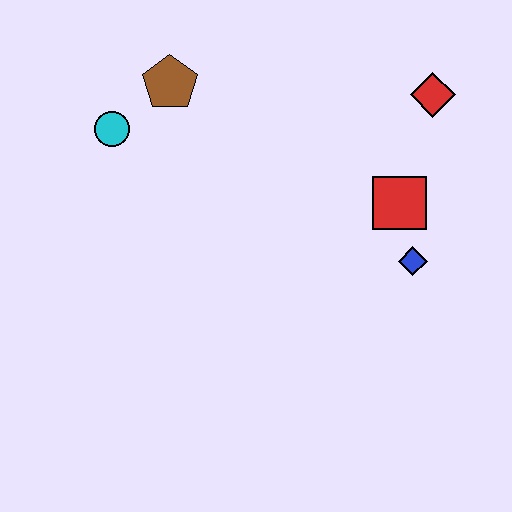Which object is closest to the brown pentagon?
The cyan circle is closest to the brown pentagon.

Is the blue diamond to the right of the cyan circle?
Yes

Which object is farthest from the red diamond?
The cyan circle is farthest from the red diamond.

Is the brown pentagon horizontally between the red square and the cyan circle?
Yes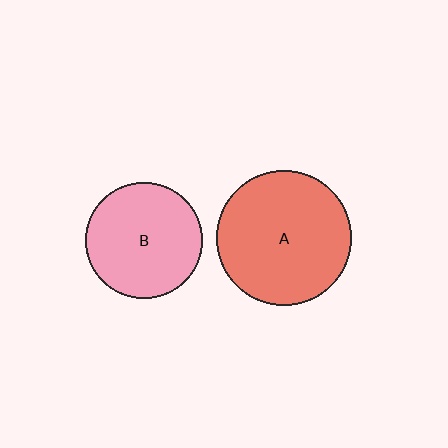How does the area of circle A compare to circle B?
Approximately 1.3 times.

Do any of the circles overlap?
No, none of the circles overlap.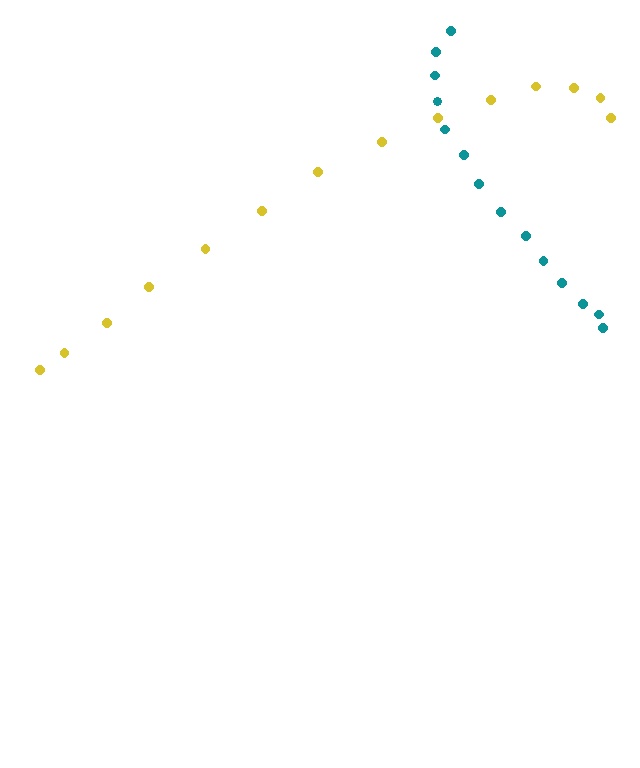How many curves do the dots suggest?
There are 2 distinct paths.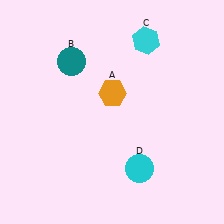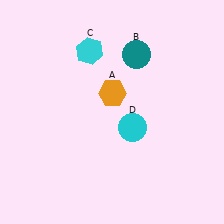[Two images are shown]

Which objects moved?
The objects that moved are: the teal circle (B), the cyan hexagon (C), the cyan circle (D).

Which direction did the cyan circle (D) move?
The cyan circle (D) moved up.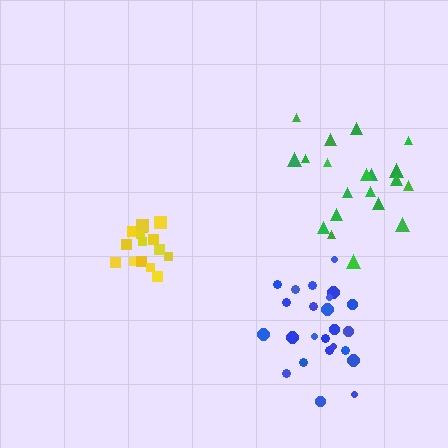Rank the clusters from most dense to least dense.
yellow, blue, green.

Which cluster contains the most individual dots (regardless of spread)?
Blue (24).